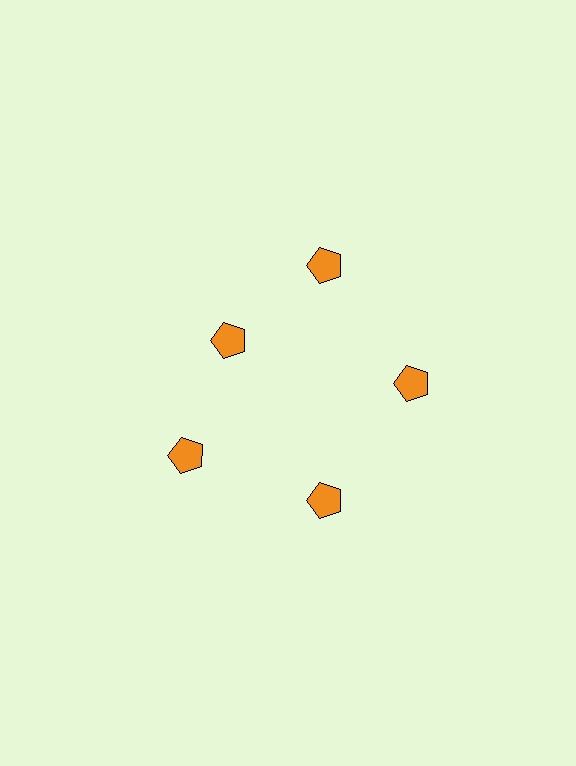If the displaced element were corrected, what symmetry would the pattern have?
It would have 5-fold rotational symmetry — the pattern would map onto itself every 72 degrees.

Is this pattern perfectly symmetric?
No. The 5 orange pentagons are arranged in a ring, but one element near the 10 o'clock position is pulled inward toward the center, breaking the 5-fold rotational symmetry.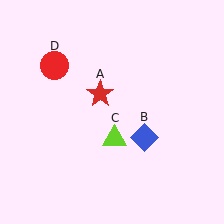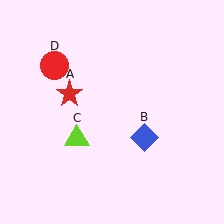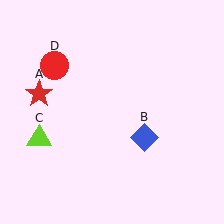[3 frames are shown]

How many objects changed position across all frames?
2 objects changed position: red star (object A), lime triangle (object C).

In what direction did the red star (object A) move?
The red star (object A) moved left.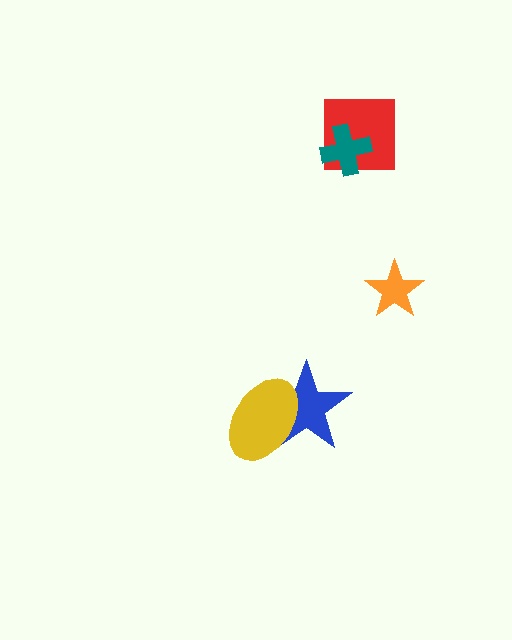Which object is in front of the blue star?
The yellow ellipse is in front of the blue star.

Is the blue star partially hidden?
Yes, it is partially covered by another shape.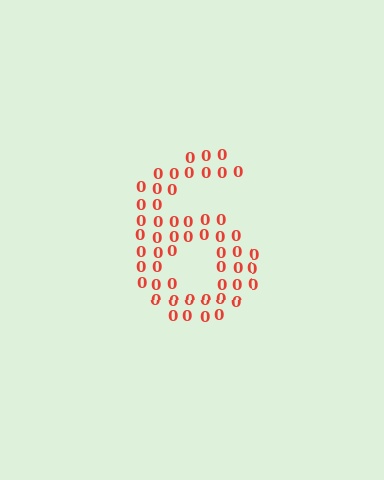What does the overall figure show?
The overall figure shows the digit 6.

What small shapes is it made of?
It is made of small digit 0's.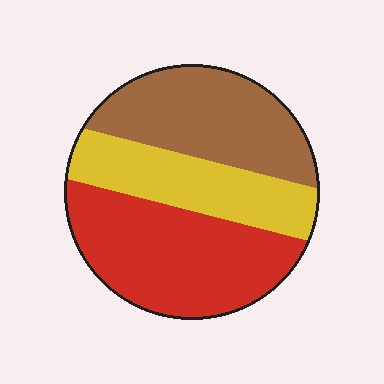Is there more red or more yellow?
Red.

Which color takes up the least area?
Yellow, at roughly 25%.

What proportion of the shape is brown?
Brown covers around 35% of the shape.